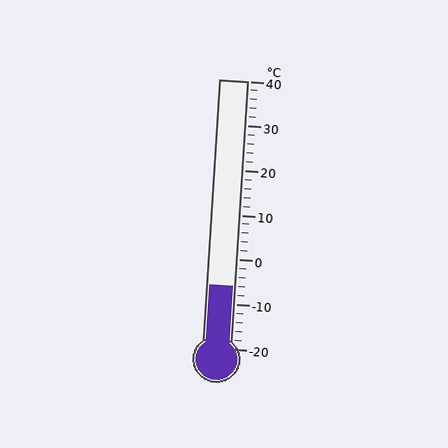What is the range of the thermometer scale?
The thermometer scale ranges from -20°C to 40°C.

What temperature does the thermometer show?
The thermometer shows approximately -6°C.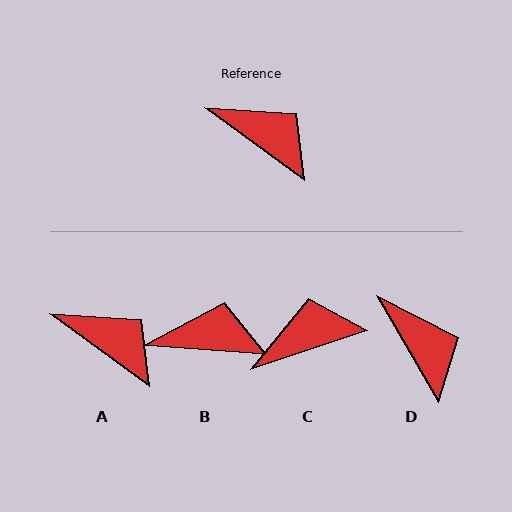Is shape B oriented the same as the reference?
No, it is off by about 32 degrees.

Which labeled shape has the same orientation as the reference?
A.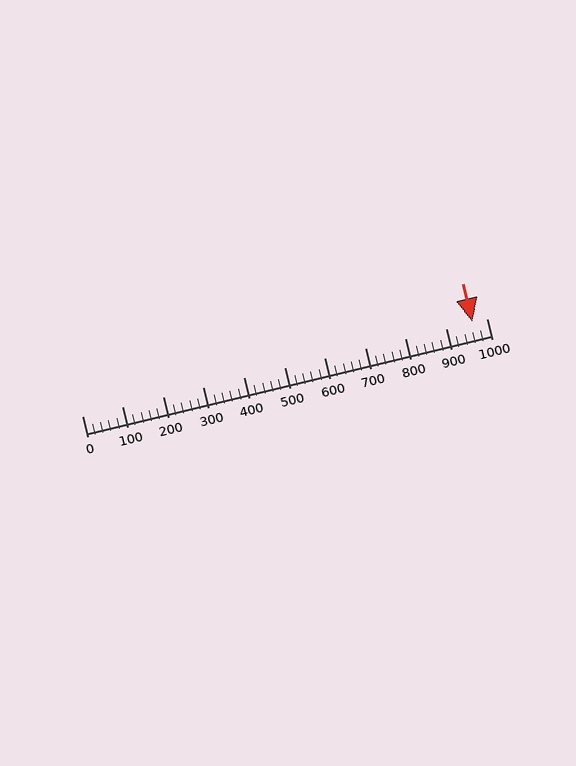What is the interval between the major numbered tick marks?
The major tick marks are spaced 100 units apart.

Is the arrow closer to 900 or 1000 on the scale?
The arrow is closer to 1000.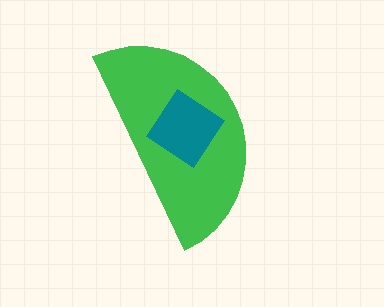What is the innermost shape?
The teal diamond.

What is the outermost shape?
The green semicircle.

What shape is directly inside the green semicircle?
The teal diamond.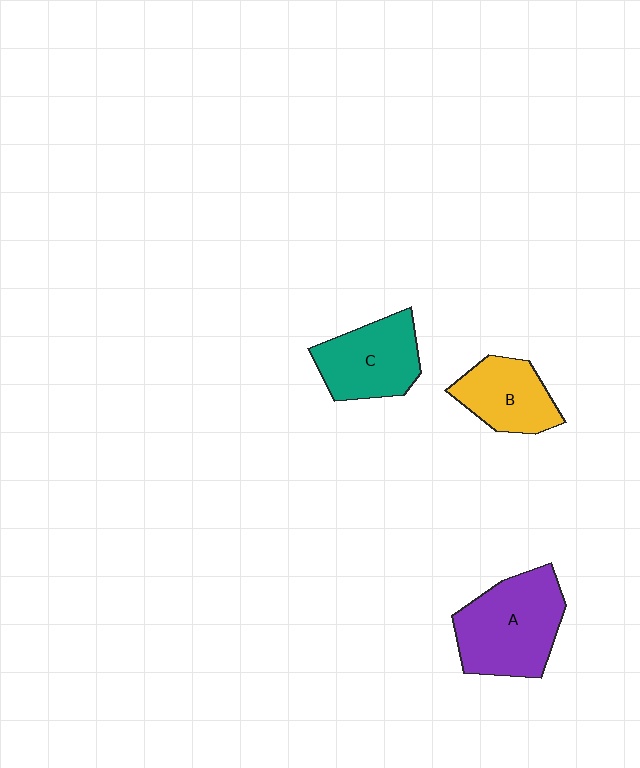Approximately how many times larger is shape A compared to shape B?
Approximately 1.6 times.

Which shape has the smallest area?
Shape B (yellow).